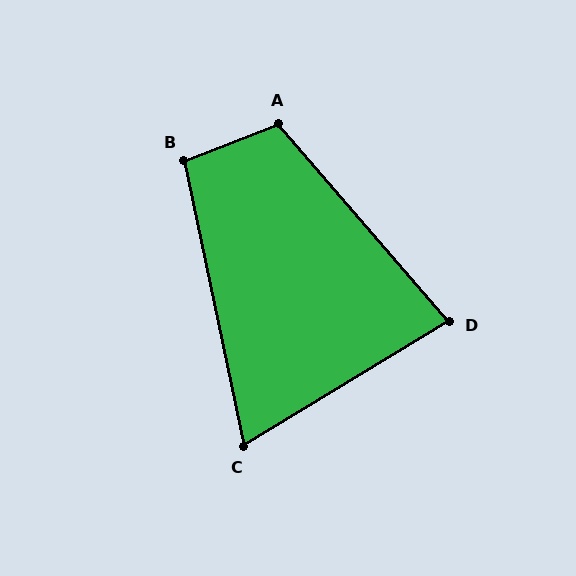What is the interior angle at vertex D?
Approximately 80 degrees (acute).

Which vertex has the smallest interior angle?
C, at approximately 70 degrees.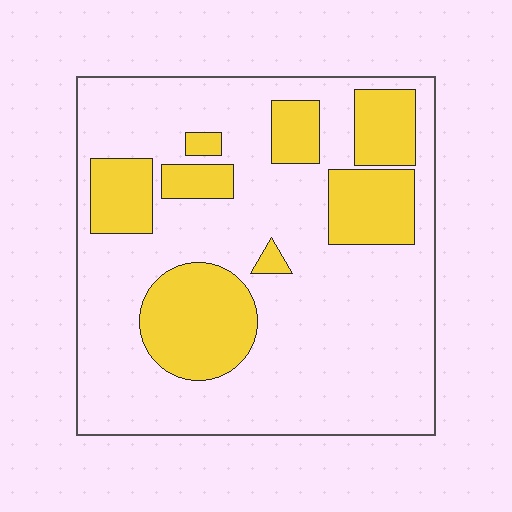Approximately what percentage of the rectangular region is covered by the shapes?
Approximately 25%.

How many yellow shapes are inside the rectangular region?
8.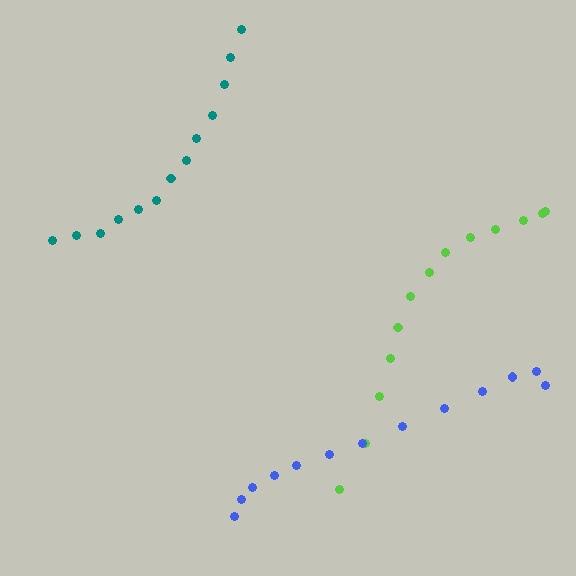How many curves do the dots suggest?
There are 3 distinct paths.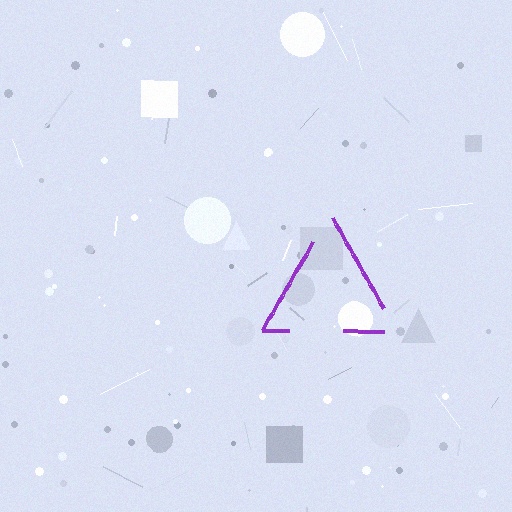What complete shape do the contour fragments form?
The contour fragments form a triangle.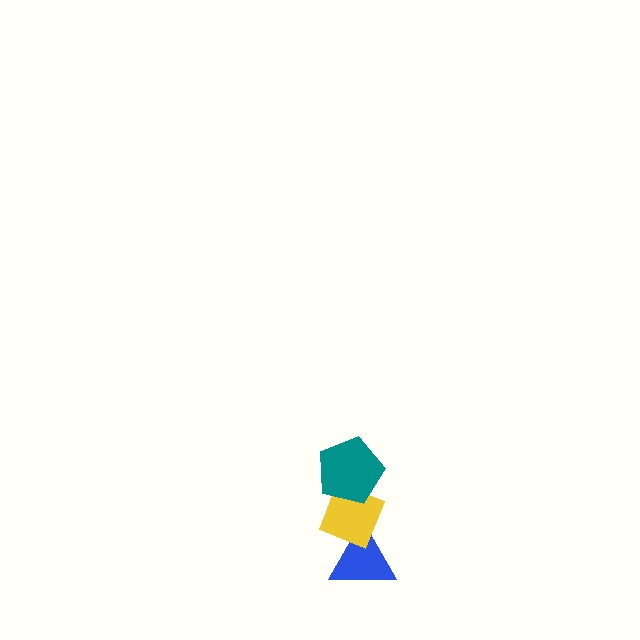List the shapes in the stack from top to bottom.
From top to bottom: the teal pentagon, the yellow diamond, the blue triangle.